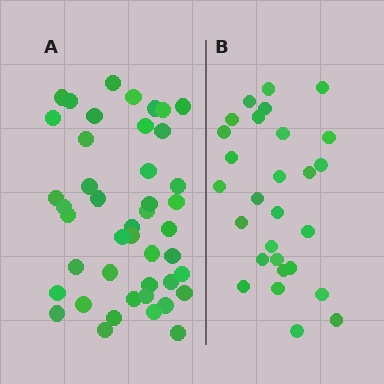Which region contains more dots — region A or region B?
Region A (the left region) has more dots.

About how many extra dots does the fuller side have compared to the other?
Region A has approximately 15 more dots than region B.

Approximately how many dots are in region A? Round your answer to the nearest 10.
About 40 dots. (The exact count is 44, which rounds to 40.)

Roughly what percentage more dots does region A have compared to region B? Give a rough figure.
About 55% more.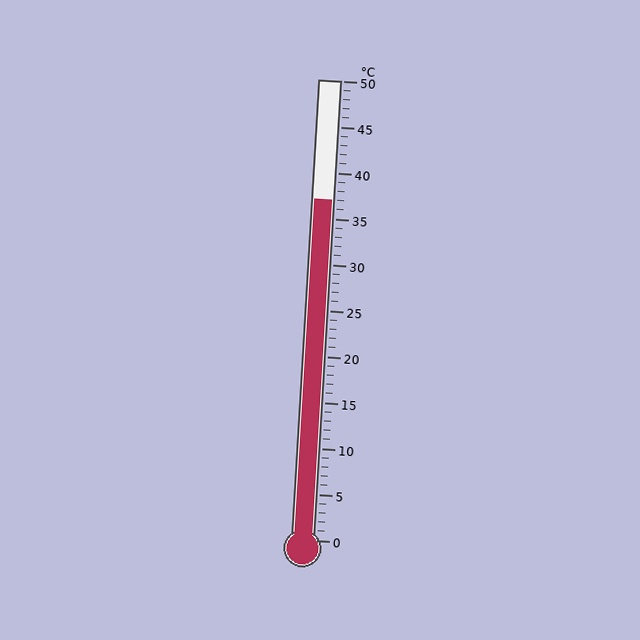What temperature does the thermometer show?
The thermometer shows approximately 37°C.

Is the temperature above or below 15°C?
The temperature is above 15°C.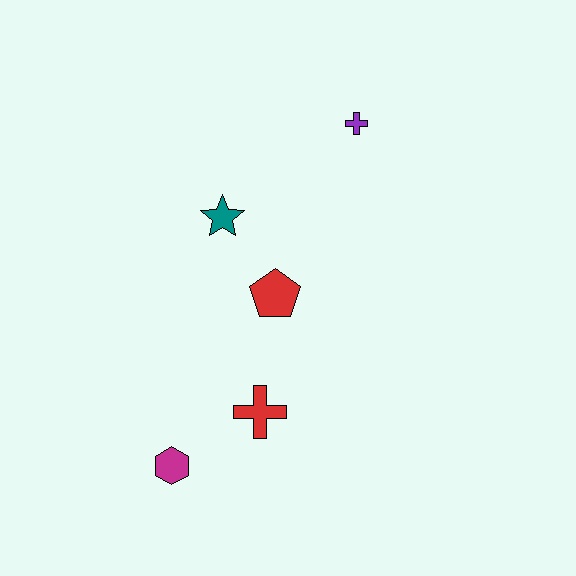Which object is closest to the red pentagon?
The teal star is closest to the red pentagon.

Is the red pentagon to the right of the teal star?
Yes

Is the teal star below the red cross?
No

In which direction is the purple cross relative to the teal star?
The purple cross is to the right of the teal star.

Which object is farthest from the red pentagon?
The magenta hexagon is farthest from the red pentagon.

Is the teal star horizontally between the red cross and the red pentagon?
No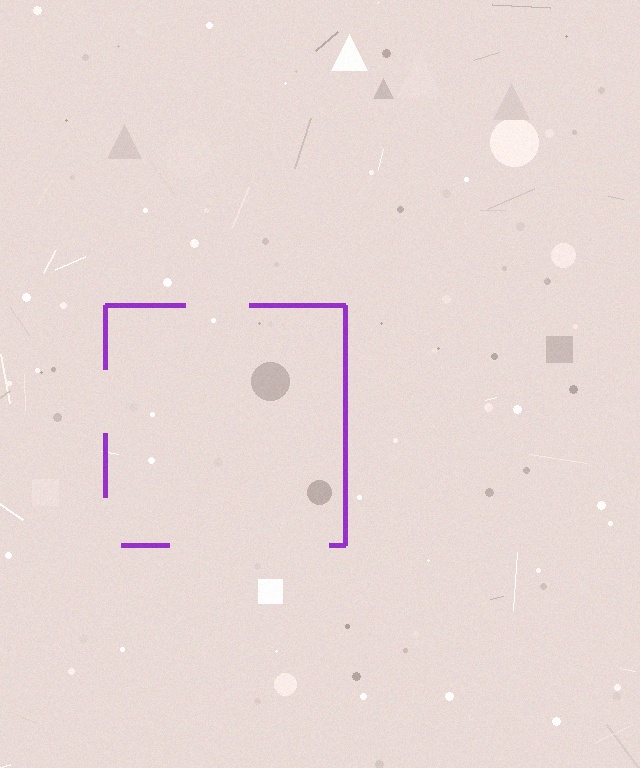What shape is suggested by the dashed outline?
The dashed outline suggests a square.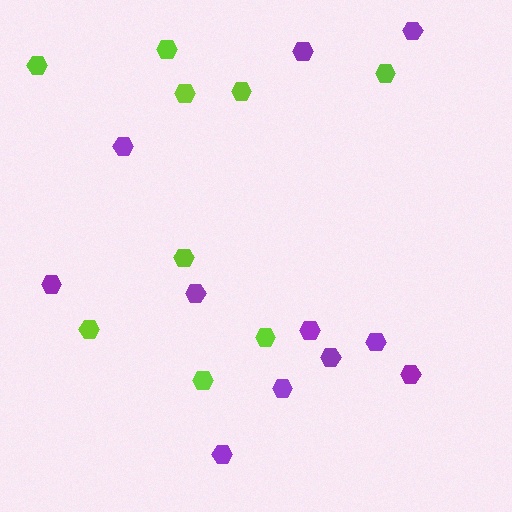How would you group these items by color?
There are 2 groups: one group of lime hexagons (9) and one group of purple hexagons (11).